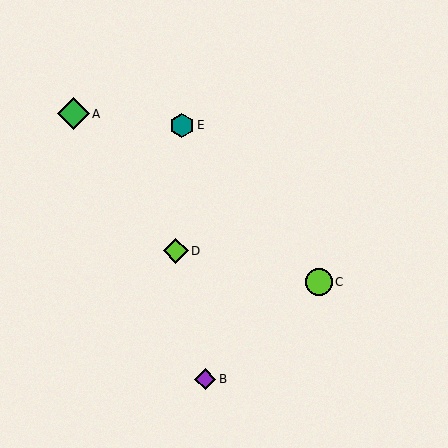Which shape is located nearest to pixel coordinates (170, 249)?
The lime diamond (labeled D) at (176, 251) is nearest to that location.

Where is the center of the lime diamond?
The center of the lime diamond is at (176, 251).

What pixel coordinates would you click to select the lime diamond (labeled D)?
Click at (176, 251) to select the lime diamond D.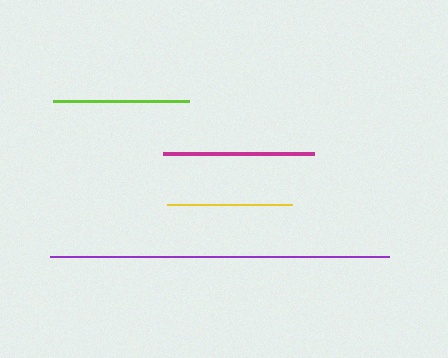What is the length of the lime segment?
The lime segment is approximately 136 pixels long.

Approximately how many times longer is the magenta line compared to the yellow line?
The magenta line is approximately 1.2 times the length of the yellow line.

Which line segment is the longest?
The purple line is the longest at approximately 339 pixels.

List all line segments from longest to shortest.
From longest to shortest: purple, magenta, lime, yellow.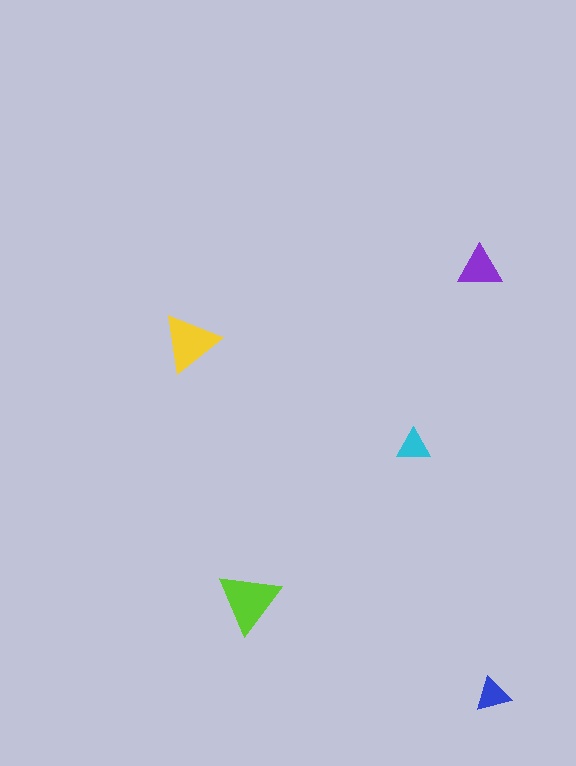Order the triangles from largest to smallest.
the lime one, the yellow one, the purple one, the blue one, the cyan one.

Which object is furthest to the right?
The blue triangle is rightmost.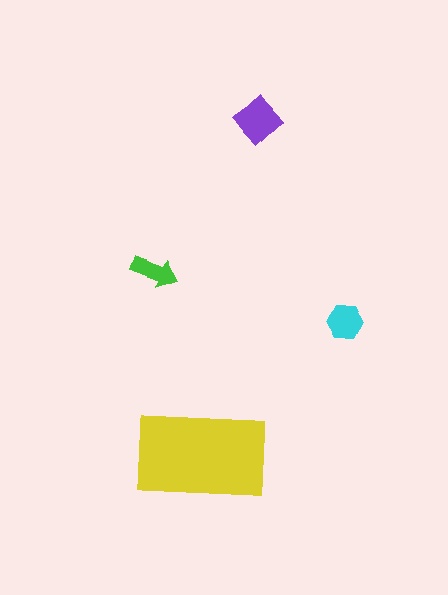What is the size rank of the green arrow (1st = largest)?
4th.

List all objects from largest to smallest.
The yellow rectangle, the purple diamond, the cyan hexagon, the green arrow.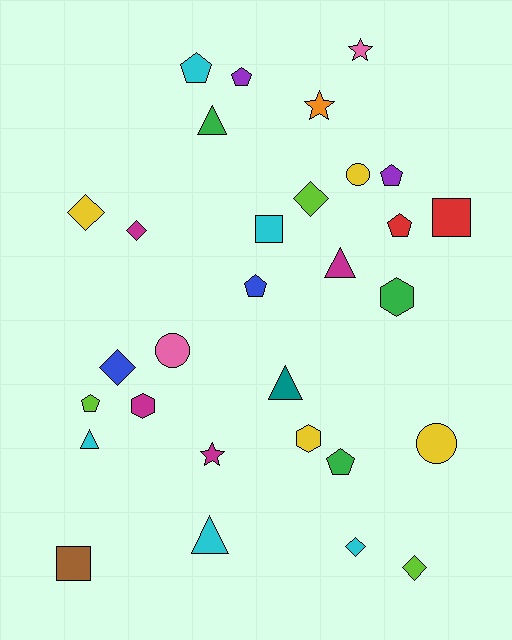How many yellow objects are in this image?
There are 4 yellow objects.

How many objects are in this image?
There are 30 objects.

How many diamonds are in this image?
There are 6 diamonds.